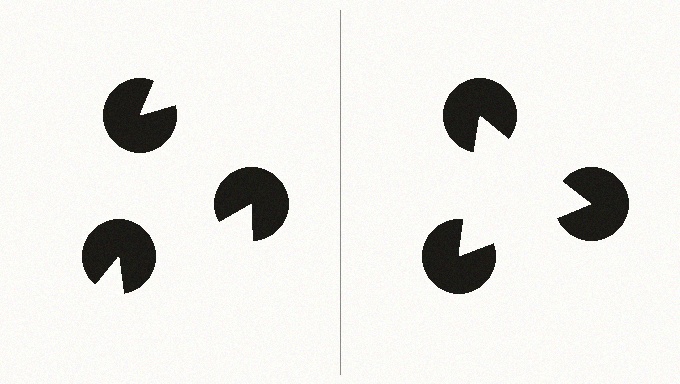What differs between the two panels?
The pac-man discs are positioned identically on both sides; only the wedge orientations differ. On the right they align to a triangle; on the left they are misaligned.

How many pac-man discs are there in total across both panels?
6 — 3 on each side.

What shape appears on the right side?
An illusory triangle.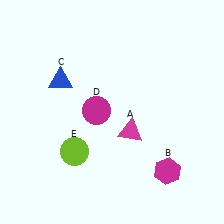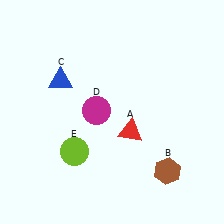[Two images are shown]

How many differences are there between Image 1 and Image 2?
There are 2 differences between the two images.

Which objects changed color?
A changed from magenta to red. B changed from magenta to brown.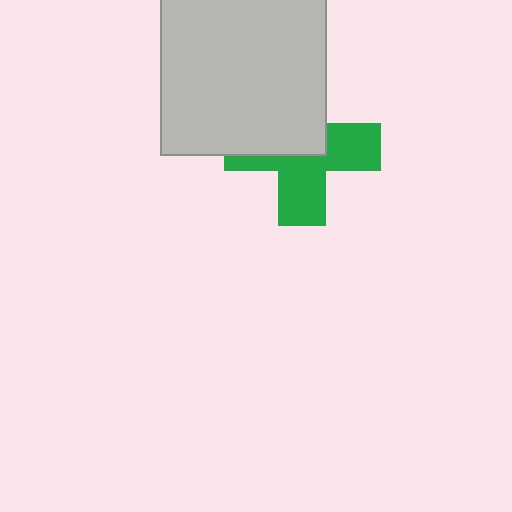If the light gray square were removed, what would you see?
You would see the complete green cross.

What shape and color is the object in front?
The object in front is a light gray square.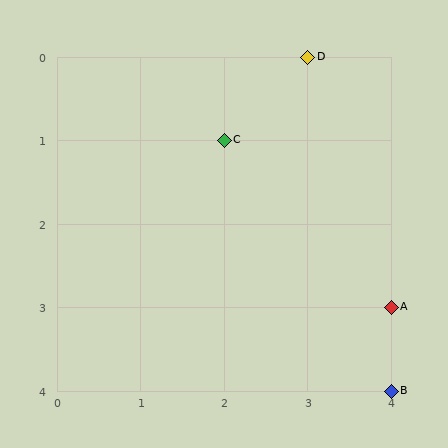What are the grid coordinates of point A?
Point A is at grid coordinates (4, 3).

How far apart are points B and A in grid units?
Points B and A are 1 row apart.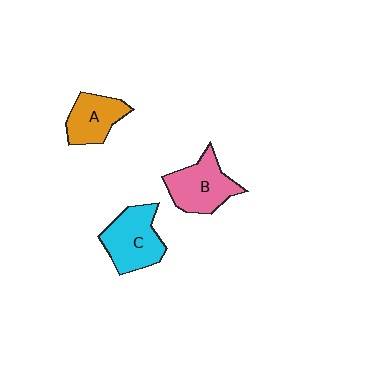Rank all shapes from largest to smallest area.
From largest to smallest: C (cyan), B (pink), A (orange).